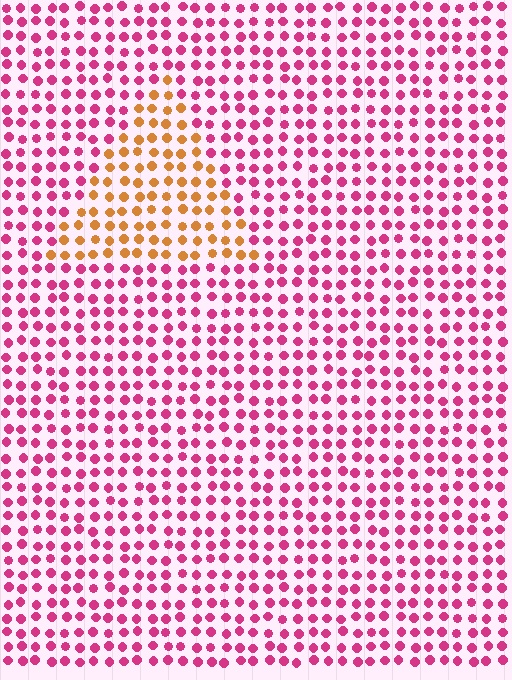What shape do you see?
I see a triangle.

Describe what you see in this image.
The image is filled with small magenta elements in a uniform arrangement. A triangle-shaped region is visible where the elements are tinted to a slightly different hue, forming a subtle color boundary.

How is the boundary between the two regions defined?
The boundary is defined purely by a slight shift in hue (about 60 degrees). Spacing, size, and orientation are identical on both sides.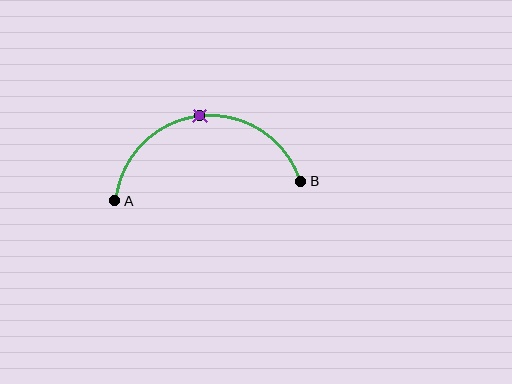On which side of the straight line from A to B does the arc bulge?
The arc bulges above the straight line connecting A and B.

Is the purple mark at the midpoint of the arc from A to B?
Yes. The purple mark lies on the arc at equal arc-length from both A and B — it is the arc midpoint.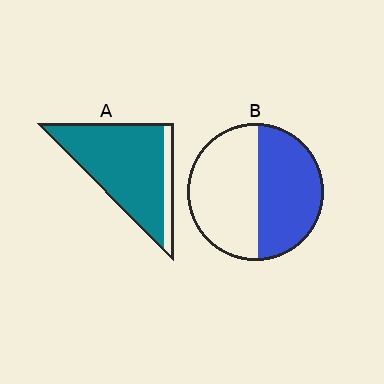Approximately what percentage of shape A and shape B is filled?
A is approximately 85% and B is approximately 50%.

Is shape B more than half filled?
Roughly half.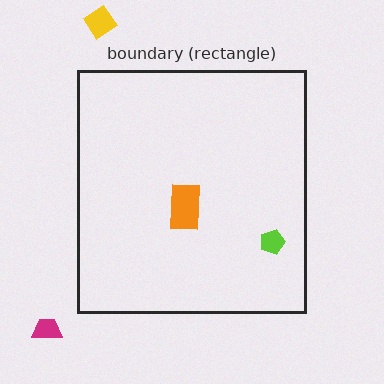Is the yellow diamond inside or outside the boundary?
Outside.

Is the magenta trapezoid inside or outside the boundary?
Outside.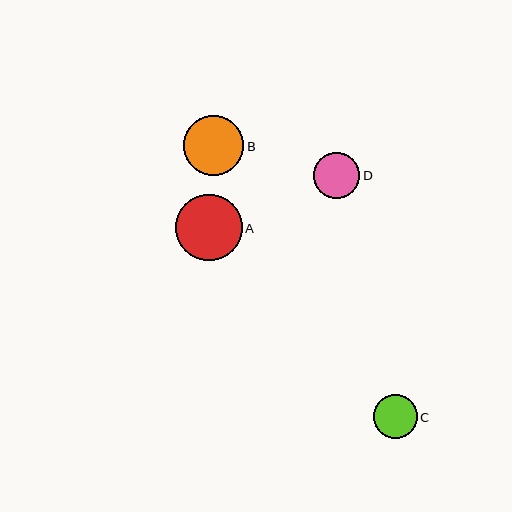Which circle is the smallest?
Circle C is the smallest with a size of approximately 44 pixels.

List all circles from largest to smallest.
From largest to smallest: A, B, D, C.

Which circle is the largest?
Circle A is the largest with a size of approximately 67 pixels.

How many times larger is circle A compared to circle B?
Circle A is approximately 1.1 times the size of circle B.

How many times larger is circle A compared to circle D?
Circle A is approximately 1.5 times the size of circle D.